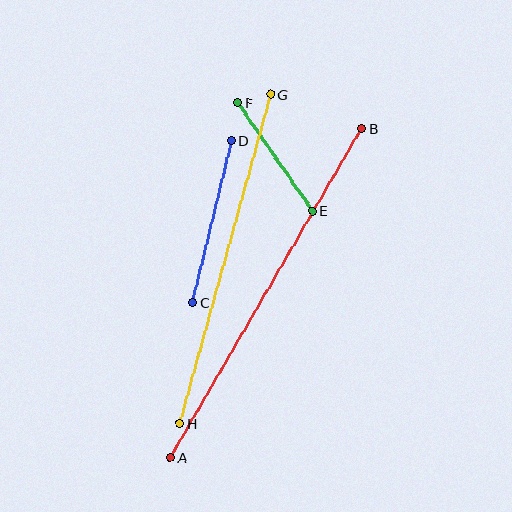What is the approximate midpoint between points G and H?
The midpoint is at approximately (225, 259) pixels.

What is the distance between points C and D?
The distance is approximately 167 pixels.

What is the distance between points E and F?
The distance is approximately 132 pixels.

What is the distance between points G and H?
The distance is approximately 341 pixels.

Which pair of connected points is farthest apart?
Points A and B are farthest apart.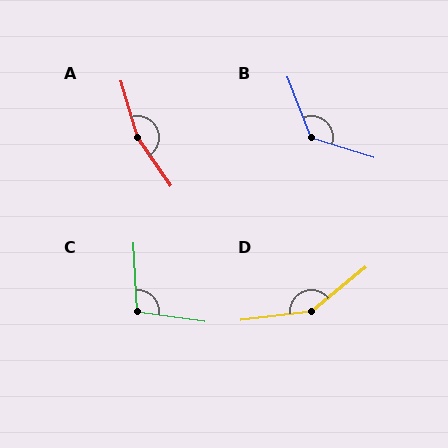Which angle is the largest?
A, at approximately 162 degrees.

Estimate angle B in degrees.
Approximately 129 degrees.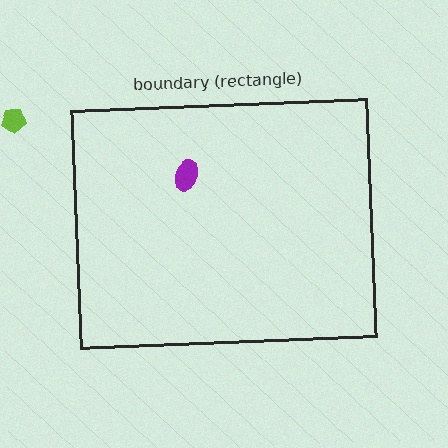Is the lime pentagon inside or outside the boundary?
Outside.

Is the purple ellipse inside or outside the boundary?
Inside.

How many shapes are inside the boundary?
1 inside, 1 outside.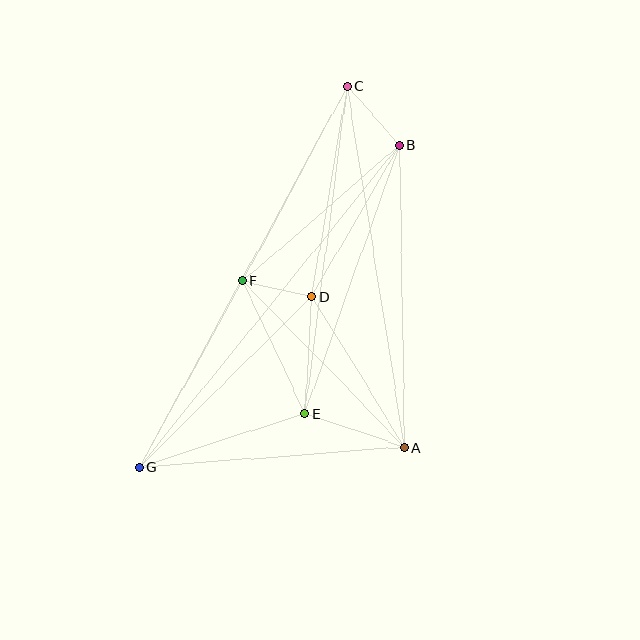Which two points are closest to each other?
Points D and F are closest to each other.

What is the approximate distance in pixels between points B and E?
The distance between B and E is approximately 285 pixels.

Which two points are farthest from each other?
Points C and G are farthest from each other.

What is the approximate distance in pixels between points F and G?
The distance between F and G is approximately 213 pixels.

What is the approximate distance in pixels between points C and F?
The distance between C and F is approximately 220 pixels.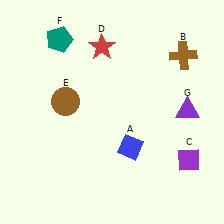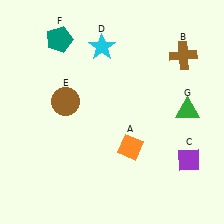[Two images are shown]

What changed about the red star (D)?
In Image 1, D is red. In Image 2, it changed to cyan.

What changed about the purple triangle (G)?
In Image 1, G is purple. In Image 2, it changed to green.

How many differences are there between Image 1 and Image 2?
There are 3 differences between the two images.